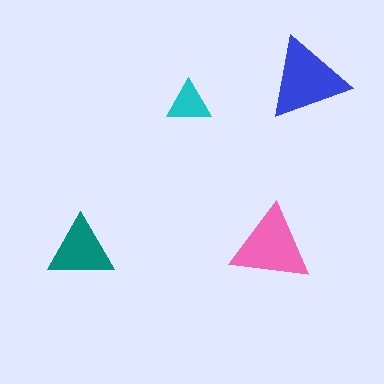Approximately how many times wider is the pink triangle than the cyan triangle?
About 2 times wider.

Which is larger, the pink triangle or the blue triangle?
The blue one.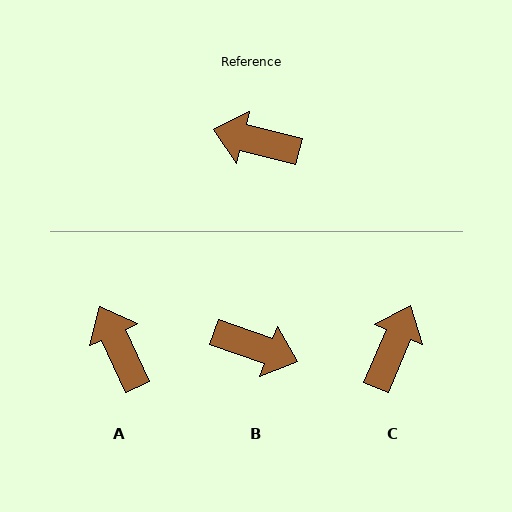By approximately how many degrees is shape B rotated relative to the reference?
Approximately 175 degrees counter-clockwise.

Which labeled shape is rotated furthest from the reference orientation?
B, about 175 degrees away.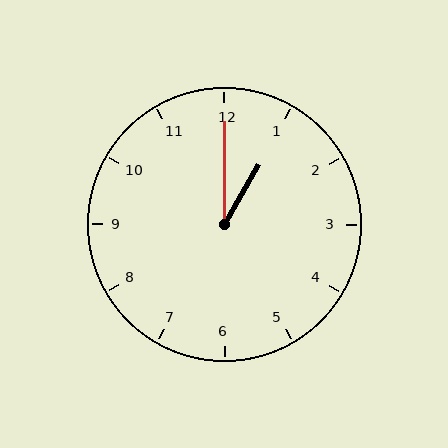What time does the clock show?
1:00.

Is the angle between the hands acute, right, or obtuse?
It is acute.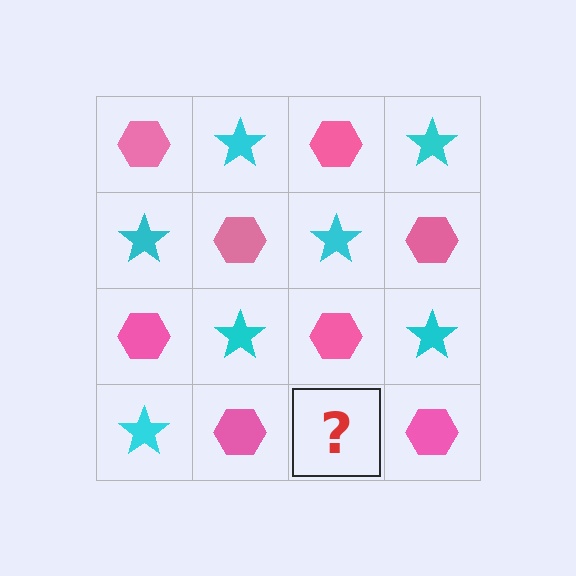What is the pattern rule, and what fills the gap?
The rule is that it alternates pink hexagon and cyan star in a checkerboard pattern. The gap should be filled with a cyan star.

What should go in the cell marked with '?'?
The missing cell should contain a cyan star.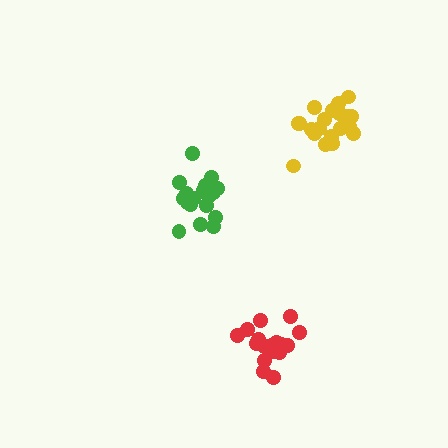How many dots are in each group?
Group 1: 20 dots, Group 2: 19 dots, Group 3: 20 dots (59 total).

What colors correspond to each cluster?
The clusters are colored: green, red, yellow.